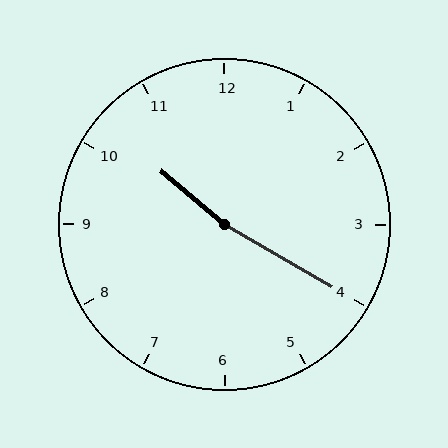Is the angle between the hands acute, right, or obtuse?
It is obtuse.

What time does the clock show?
10:20.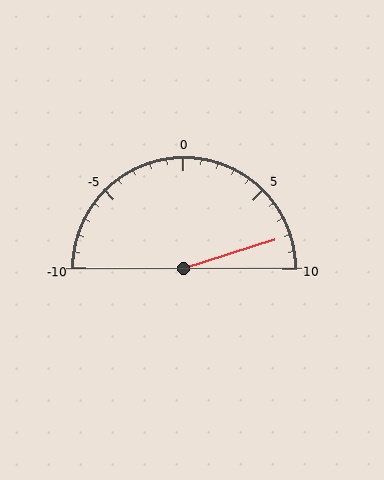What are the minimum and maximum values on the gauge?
The gauge ranges from -10 to 10.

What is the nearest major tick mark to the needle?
The nearest major tick mark is 10.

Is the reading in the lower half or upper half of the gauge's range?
The reading is in the upper half of the range (-10 to 10).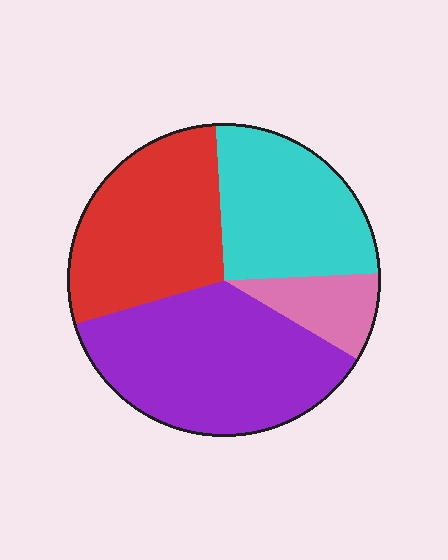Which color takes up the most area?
Purple, at roughly 35%.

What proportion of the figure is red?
Red takes up about one quarter (1/4) of the figure.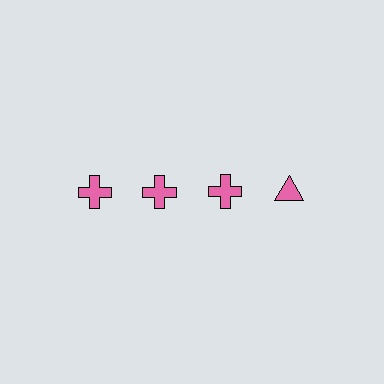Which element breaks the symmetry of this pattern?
The pink triangle in the top row, second from right column breaks the symmetry. All other shapes are pink crosses.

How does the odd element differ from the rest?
It has a different shape: triangle instead of cross.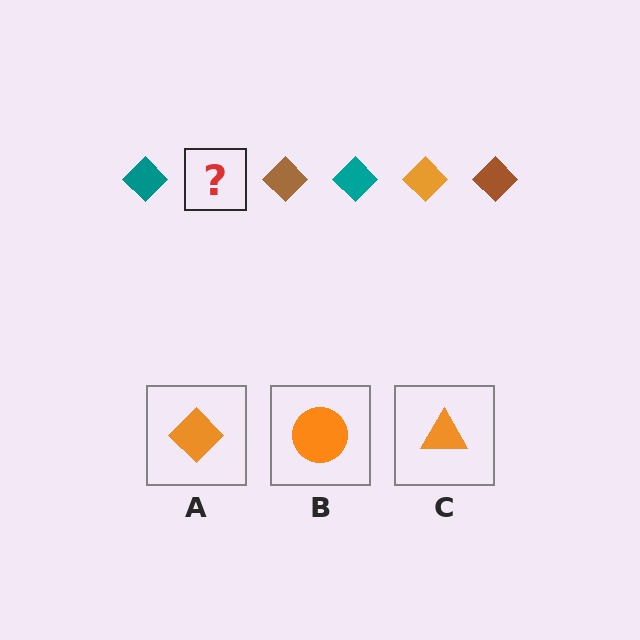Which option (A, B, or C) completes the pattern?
A.